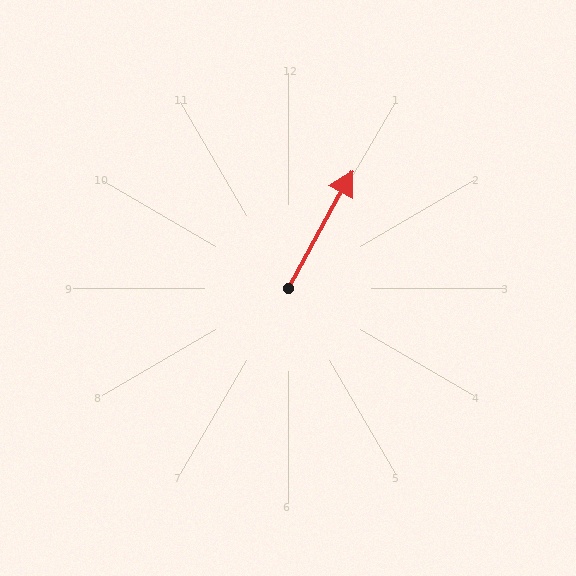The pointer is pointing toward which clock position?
Roughly 1 o'clock.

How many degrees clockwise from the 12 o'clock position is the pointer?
Approximately 29 degrees.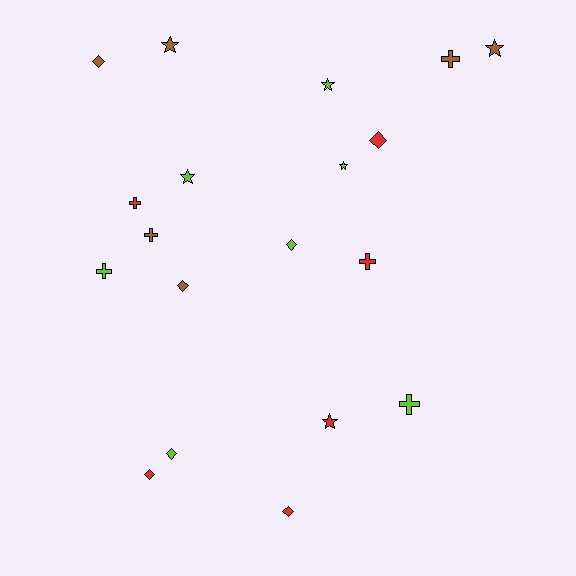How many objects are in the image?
There are 19 objects.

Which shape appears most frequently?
Diamond, with 7 objects.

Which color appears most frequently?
Lime, with 7 objects.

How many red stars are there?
There is 1 red star.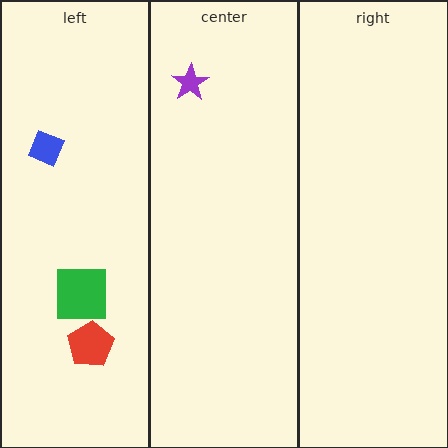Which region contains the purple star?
The center region.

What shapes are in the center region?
The purple star.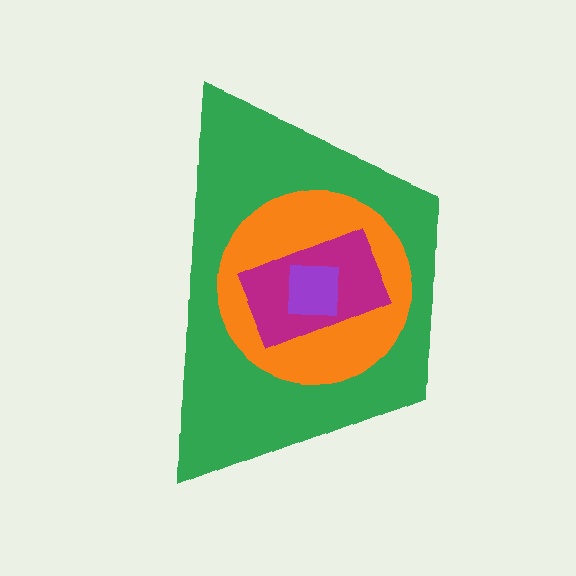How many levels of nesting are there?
4.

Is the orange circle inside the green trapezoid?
Yes.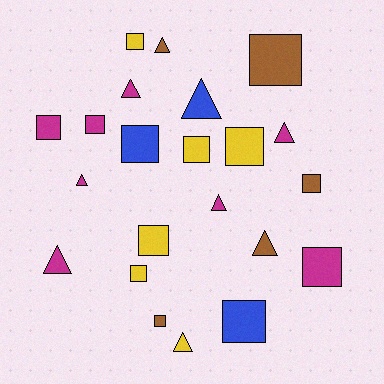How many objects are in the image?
There are 22 objects.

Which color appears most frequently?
Magenta, with 8 objects.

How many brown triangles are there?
There are 2 brown triangles.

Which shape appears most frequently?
Square, with 13 objects.